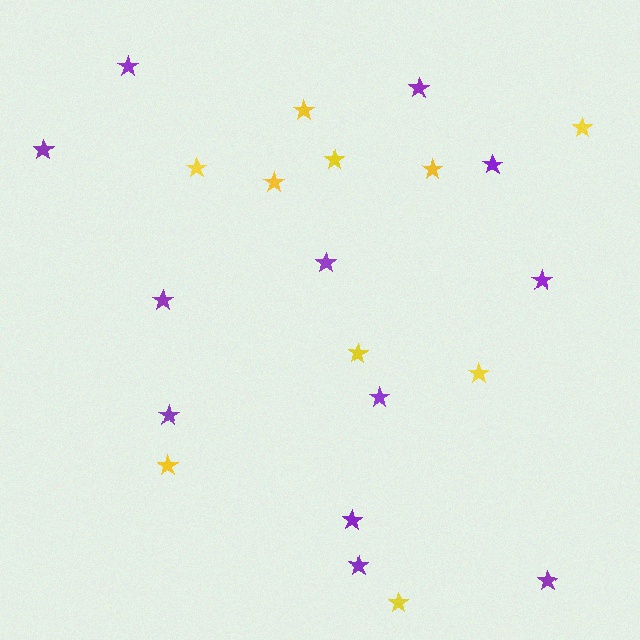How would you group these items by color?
There are 2 groups: one group of yellow stars (10) and one group of purple stars (12).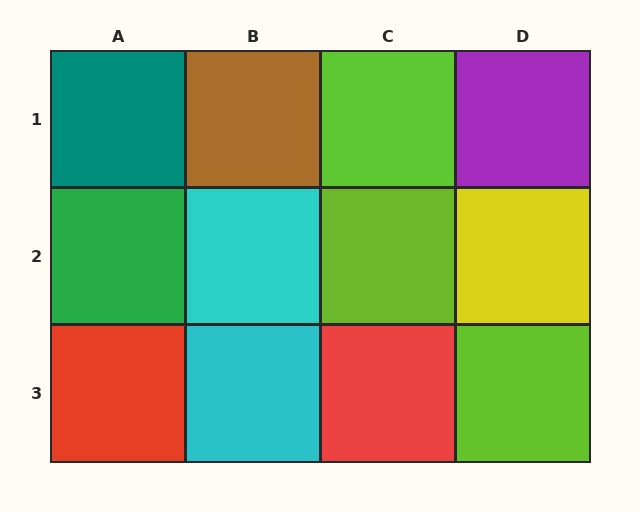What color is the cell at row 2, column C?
Lime.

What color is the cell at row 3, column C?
Red.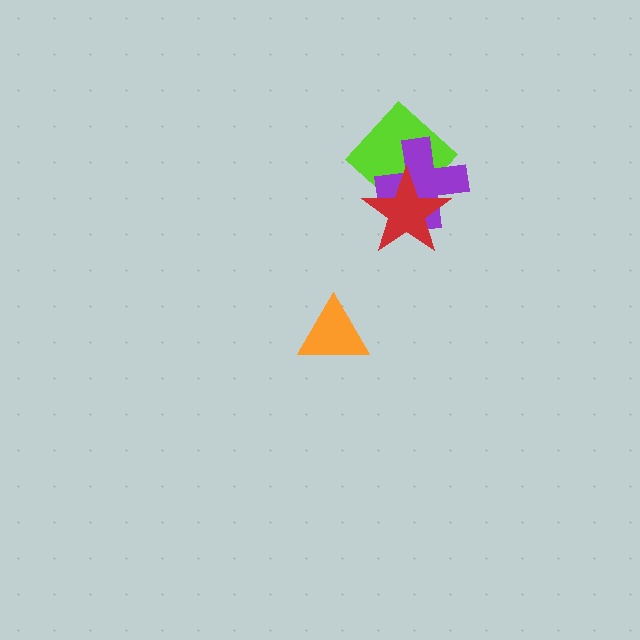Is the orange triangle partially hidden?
No, no other shape covers it.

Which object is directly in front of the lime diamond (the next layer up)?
The purple cross is directly in front of the lime diamond.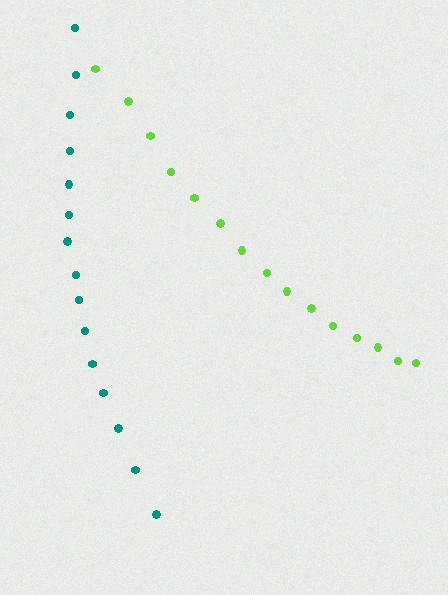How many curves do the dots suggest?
There are 2 distinct paths.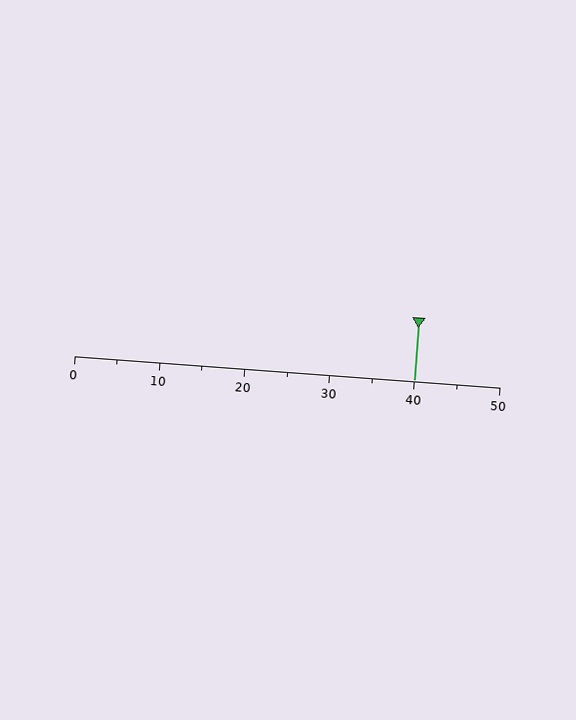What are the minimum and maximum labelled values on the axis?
The axis runs from 0 to 50.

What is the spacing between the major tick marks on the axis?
The major ticks are spaced 10 apart.